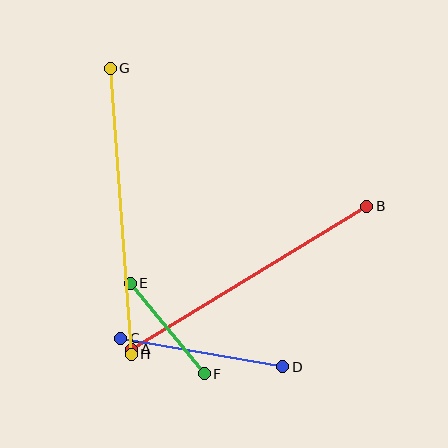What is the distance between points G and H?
The distance is approximately 287 pixels.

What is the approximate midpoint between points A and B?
The midpoint is at approximately (249, 278) pixels.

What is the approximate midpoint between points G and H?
The midpoint is at approximately (121, 211) pixels.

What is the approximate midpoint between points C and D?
The midpoint is at approximately (202, 352) pixels.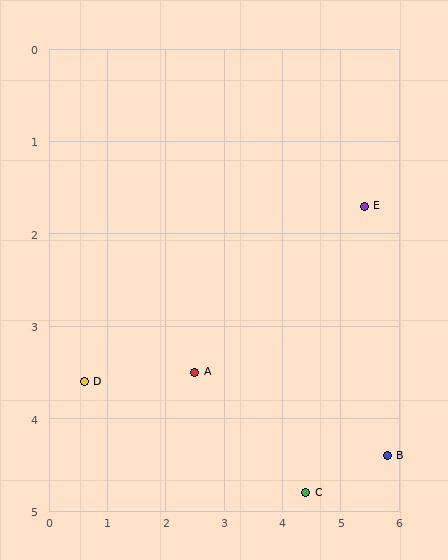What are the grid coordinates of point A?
Point A is at approximately (2.5, 3.5).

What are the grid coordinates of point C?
Point C is at approximately (4.4, 4.8).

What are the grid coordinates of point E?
Point E is at approximately (5.4, 1.7).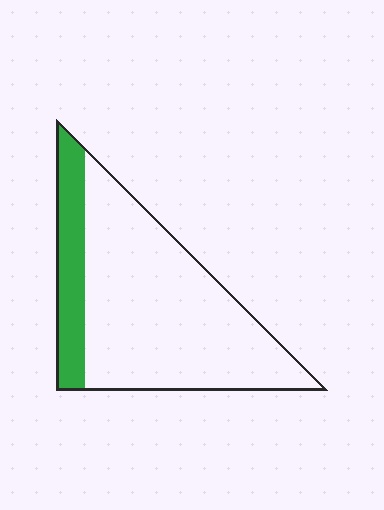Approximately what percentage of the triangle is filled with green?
Approximately 20%.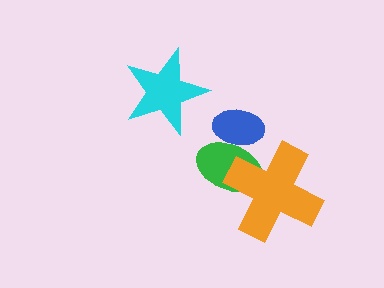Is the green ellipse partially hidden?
Yes, it is partially covered by another shape.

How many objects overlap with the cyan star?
0 objects overlap with the cyan star.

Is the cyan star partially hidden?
No, no other shape covers it.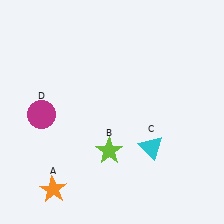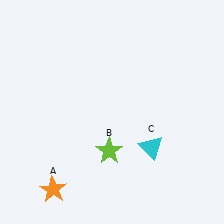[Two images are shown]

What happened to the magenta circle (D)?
The magenta circle (D) was removed in Image 2. It was in the bottom-left area of Image 1.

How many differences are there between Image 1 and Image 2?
There is 1 difference between the two images.